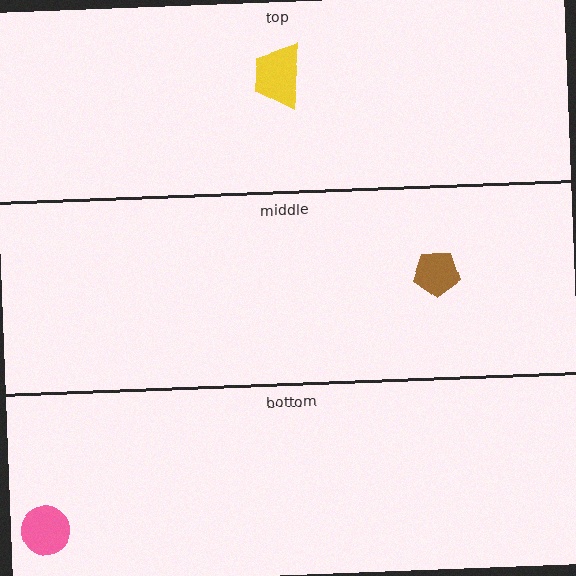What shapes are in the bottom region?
The pink circle.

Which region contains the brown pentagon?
The middle region.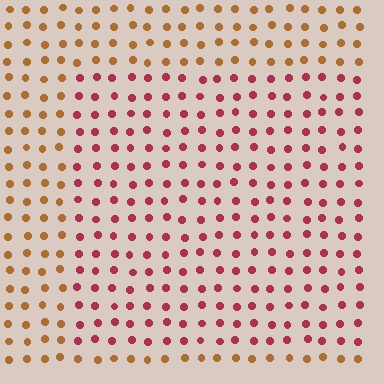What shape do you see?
I see a rectangle.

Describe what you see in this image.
The image is filled with small brown elements in a uniform arrangement. A rectangle-shaped region is visible where the elements are tinted to a slightly different hue, forming a subtle color boundary.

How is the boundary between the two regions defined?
The boundary is defined purely by a slight shift in hue (about 44 degrees). Spacing, size, and orientation are identical on both sides.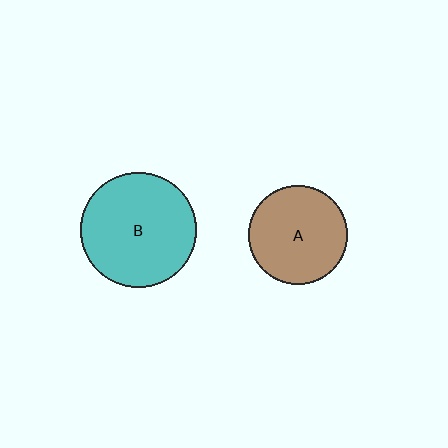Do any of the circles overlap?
No, none of the circles overlap.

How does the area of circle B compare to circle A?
Approximately 1.4 times.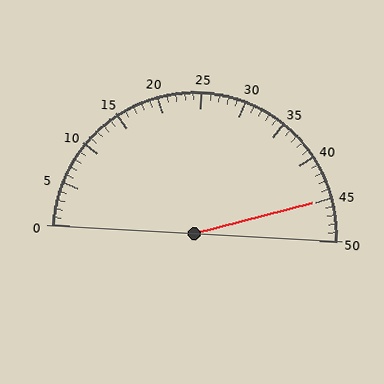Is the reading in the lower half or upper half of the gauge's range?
The reading is in the upper half of the range (0 to 50).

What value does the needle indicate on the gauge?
The needle indicates approximately 45.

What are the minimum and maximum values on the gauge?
The gauge ranges from 0 to 50.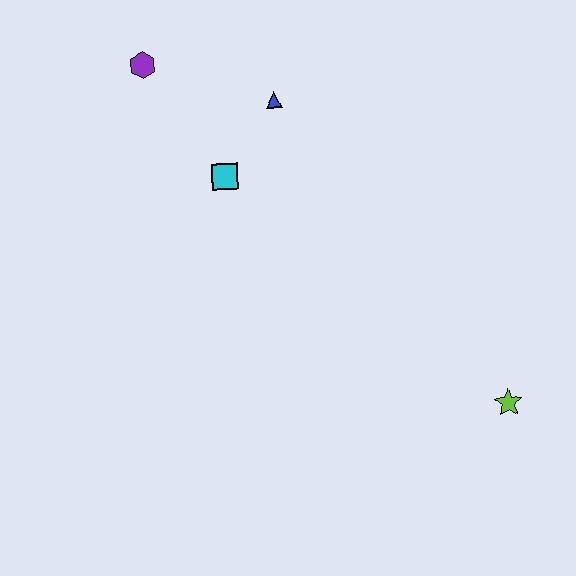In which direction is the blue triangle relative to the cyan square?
The blue triangle is above the cyan square.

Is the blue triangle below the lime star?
No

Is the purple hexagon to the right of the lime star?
No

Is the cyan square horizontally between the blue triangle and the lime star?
No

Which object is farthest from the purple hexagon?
The lime star is farthest from the purple hexagon.